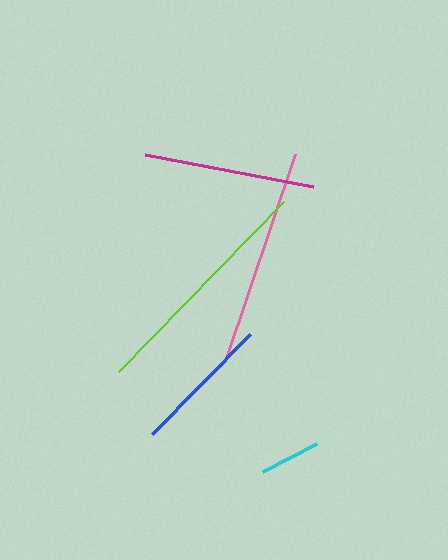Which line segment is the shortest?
The cyan line is the shortest at approximately 61 pixels.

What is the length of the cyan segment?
The cyan segment is approximately 61 pixels long.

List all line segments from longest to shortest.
From longest to shortest: lime, pink, magenta, blue, cyan.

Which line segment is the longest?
The lime line is the longest at approximately 237 pixels.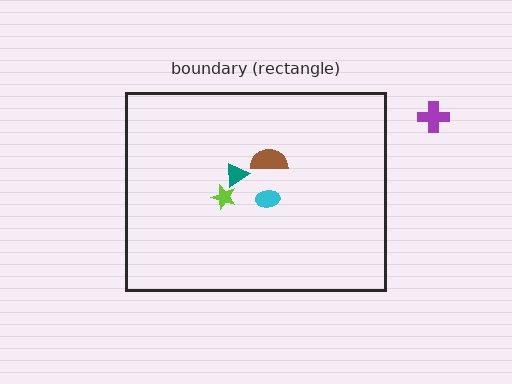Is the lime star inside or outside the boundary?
Inside.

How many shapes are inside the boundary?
4 inside, 1 outside.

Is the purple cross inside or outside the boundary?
Outside.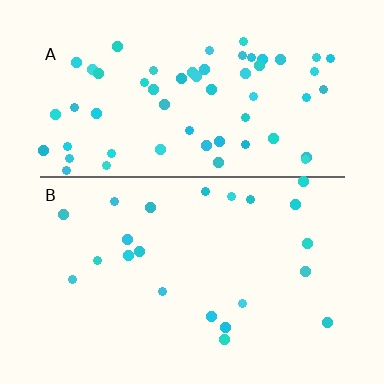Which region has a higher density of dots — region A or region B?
A (the top).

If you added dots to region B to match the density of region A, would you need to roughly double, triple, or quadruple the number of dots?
Approximately triple.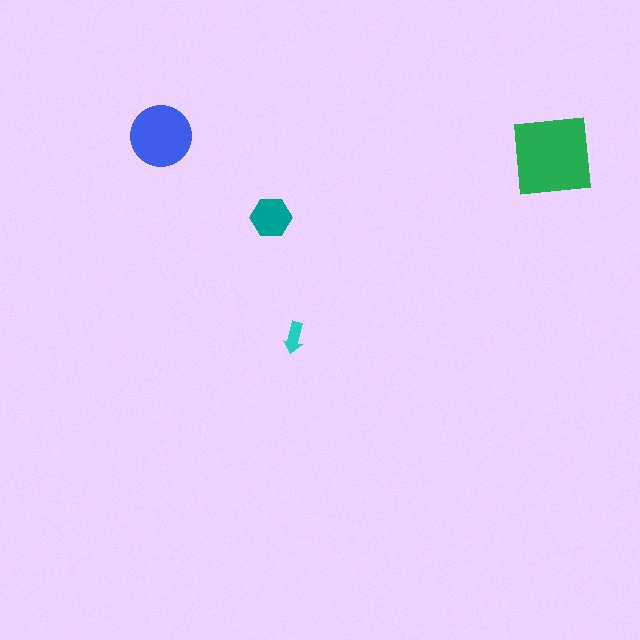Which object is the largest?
The green square.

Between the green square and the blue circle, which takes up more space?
The green square.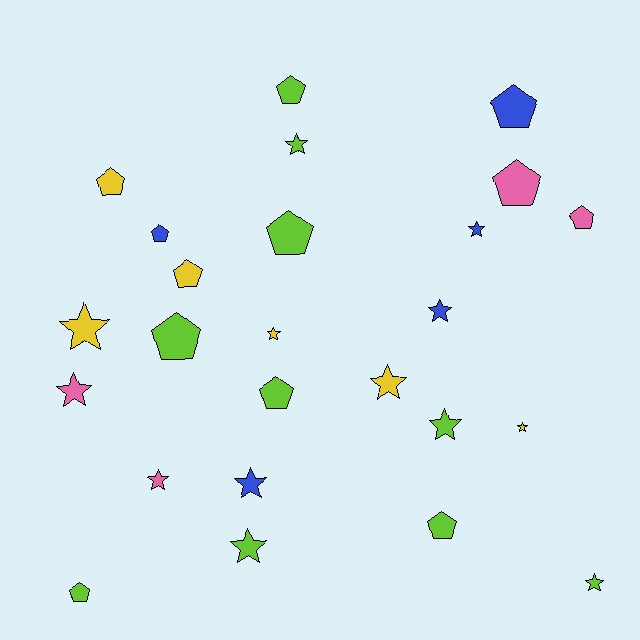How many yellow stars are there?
There are 4 yellow stars.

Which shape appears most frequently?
Star, with 13 objects.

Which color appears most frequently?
Lime, with 10 objects.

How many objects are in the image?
There are 25 objects.